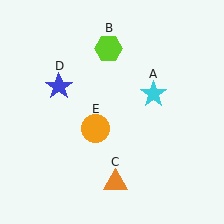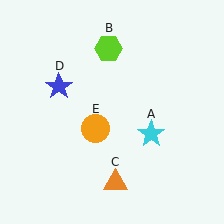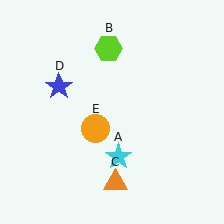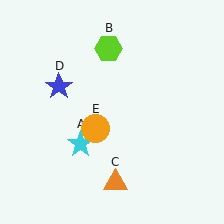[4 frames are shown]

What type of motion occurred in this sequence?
The cyan star (object A) rotated clockwise around the center of the scene.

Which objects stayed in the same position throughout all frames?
Lime hexagon (object B) and orange triangle (object C) and blue star (object D) and orange circle (object E) remained stationary.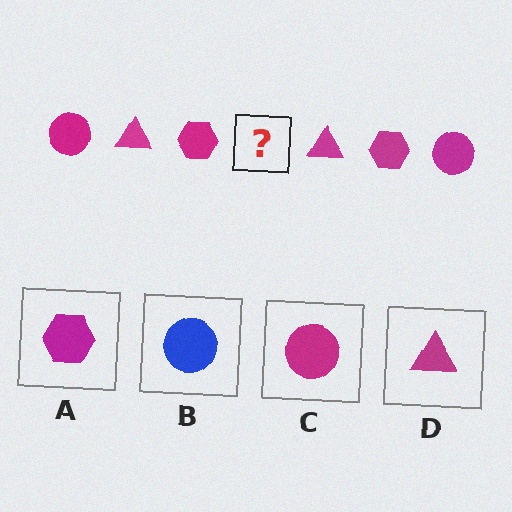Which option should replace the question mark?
Option C.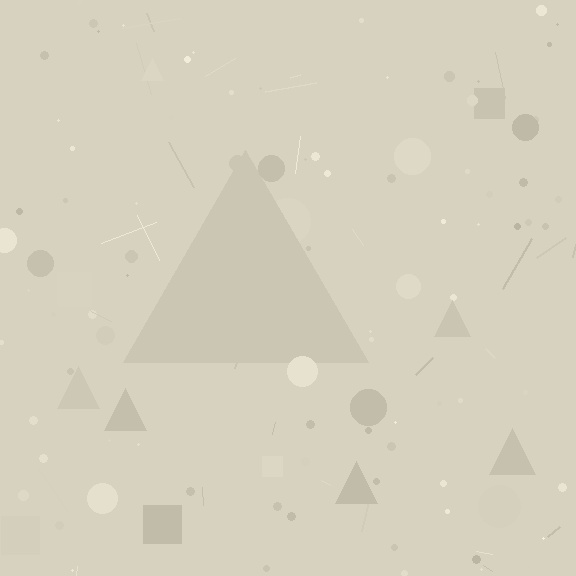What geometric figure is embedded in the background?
A triangle is embedded in the background.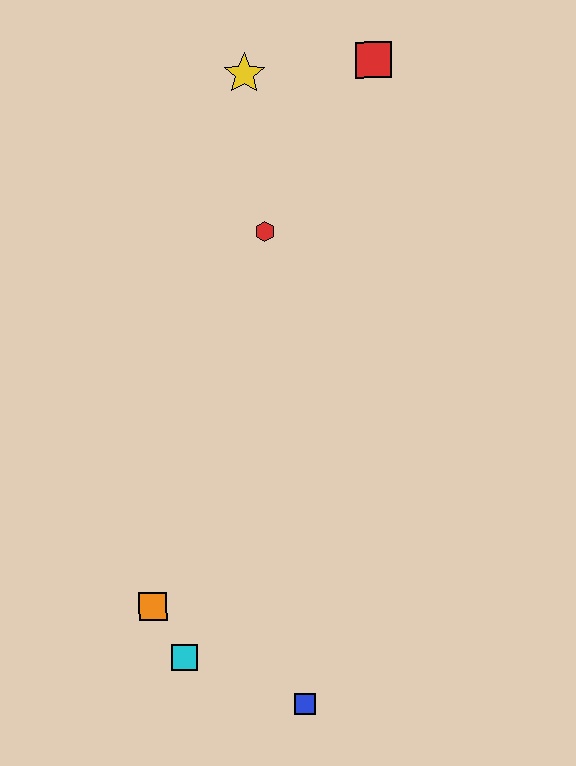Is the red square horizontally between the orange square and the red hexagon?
No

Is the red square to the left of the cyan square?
No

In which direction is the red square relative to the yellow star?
The red square is to the right of the yellow star.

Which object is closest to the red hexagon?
The yellow star is closest to the red hexagon.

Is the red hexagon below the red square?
Yes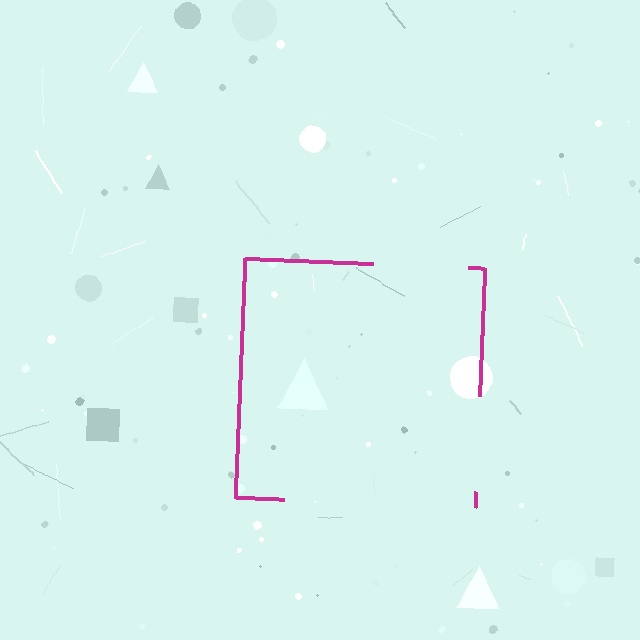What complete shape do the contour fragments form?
The contour fragments form a square.